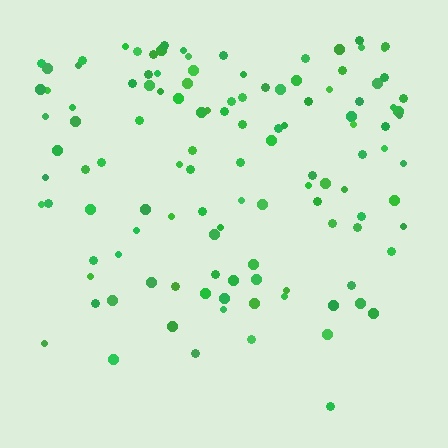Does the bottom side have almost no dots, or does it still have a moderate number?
Still a moderate number, just noticeably fewer than the top.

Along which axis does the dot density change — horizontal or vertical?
Vertical.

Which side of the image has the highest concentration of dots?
The top.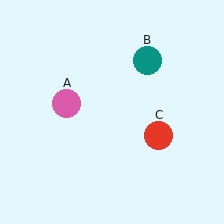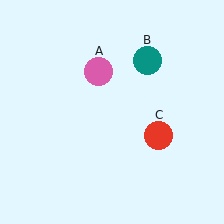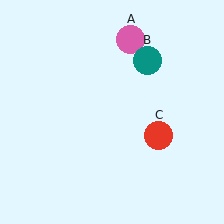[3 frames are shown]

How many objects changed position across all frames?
1 object changed position: pink circle (object A).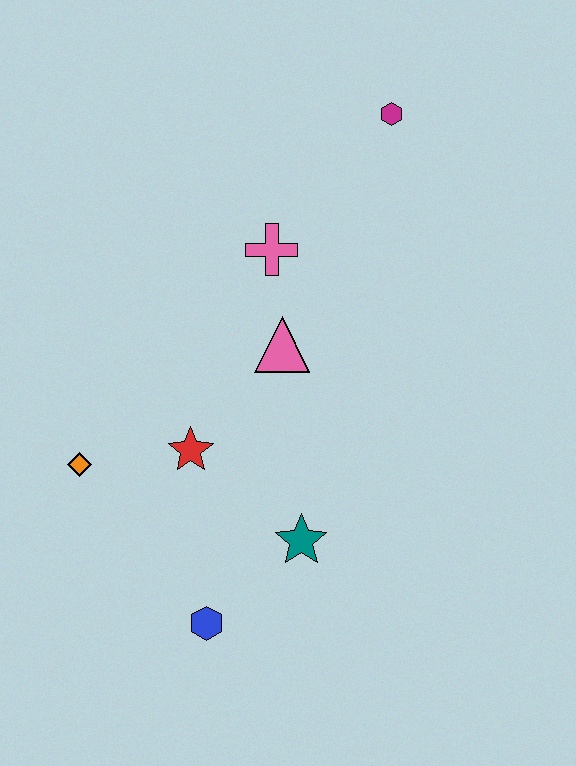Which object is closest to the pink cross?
The pink triangle is closest to the pink cross.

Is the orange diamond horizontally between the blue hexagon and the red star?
No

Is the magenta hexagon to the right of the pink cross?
Yes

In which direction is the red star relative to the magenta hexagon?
The red star is below the magenta hexagon.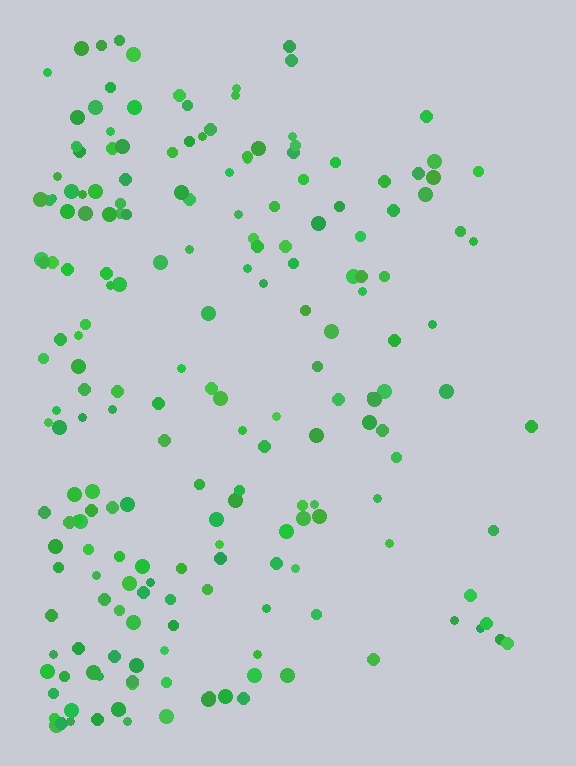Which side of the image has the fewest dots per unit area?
The right.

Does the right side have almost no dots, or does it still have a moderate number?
Still a moderate number, just noticeably fewer than the left.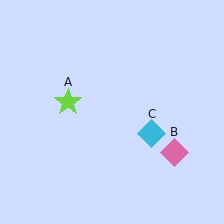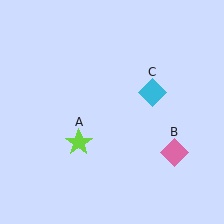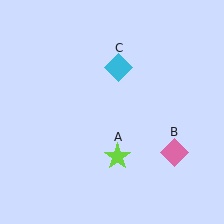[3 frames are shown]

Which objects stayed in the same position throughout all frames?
Pink diamond (object B) remained stationary.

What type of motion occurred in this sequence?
The lime star (object A), cyan diamond (object C) rotated counterclockwise around the center of the scene.